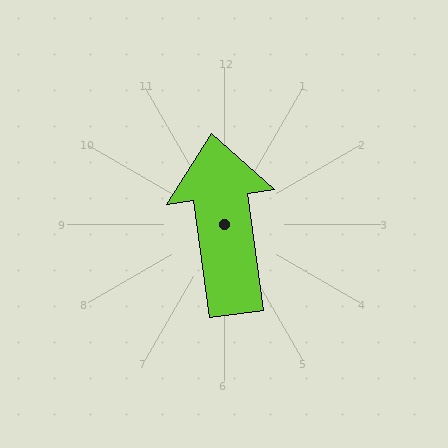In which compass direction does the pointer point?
North.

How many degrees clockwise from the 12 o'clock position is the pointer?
Approximately 352 degrees.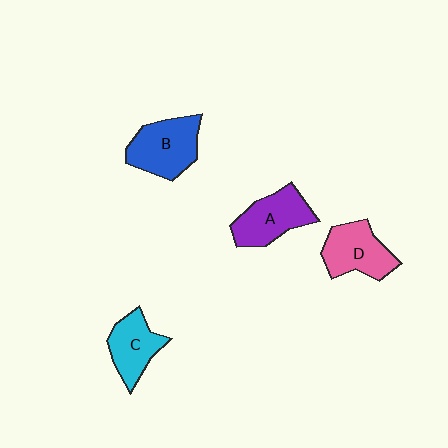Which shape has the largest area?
Shape B (blue).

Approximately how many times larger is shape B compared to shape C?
Approximately 1.3 times.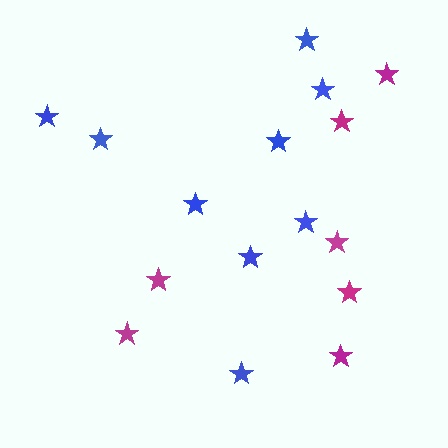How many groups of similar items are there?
There are 2 groups: one group of blue stars (9) and one group of magenta stars (7).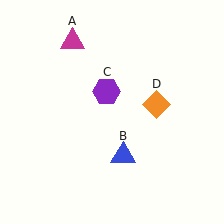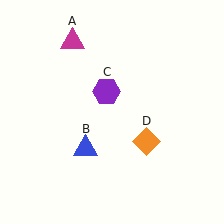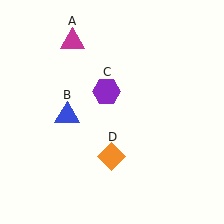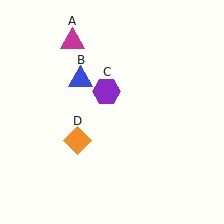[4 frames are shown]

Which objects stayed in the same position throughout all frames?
Magenta triangle (object A) and purple hexagon (object C) remained stationary.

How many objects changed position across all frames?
2 objects changed position: blue triangle (object B), orange diamond (object D).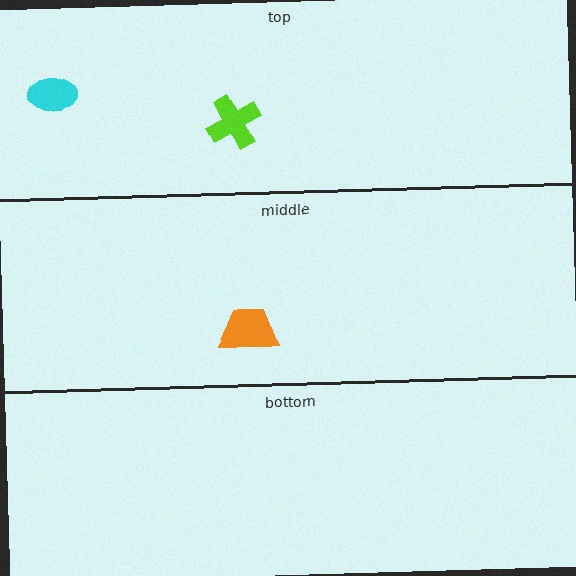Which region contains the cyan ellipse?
The top region.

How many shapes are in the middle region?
1.